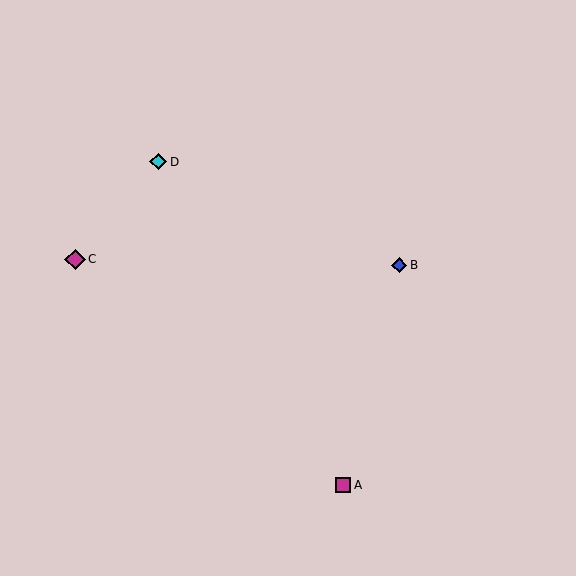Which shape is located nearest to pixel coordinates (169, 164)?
The cyan diamond (labeled D) at (158, 162) is nearest to that location.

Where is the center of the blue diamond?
The center of the blue diamond is at (399, 265).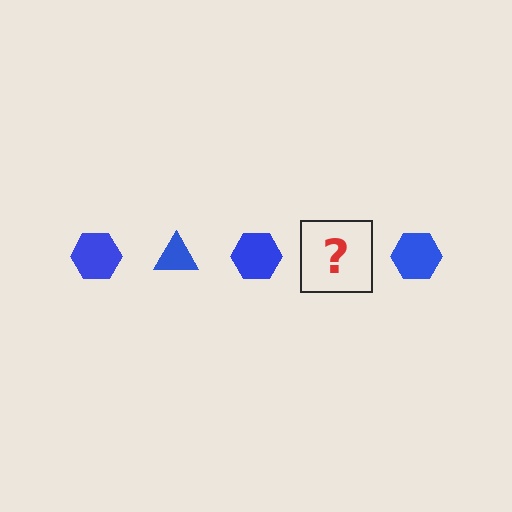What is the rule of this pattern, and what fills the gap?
The rule is that the pattern cycles through hexagon, triangle shapes in blue. The gap should be filled with a blue triangle.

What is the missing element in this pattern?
The missing element is a blue triangle.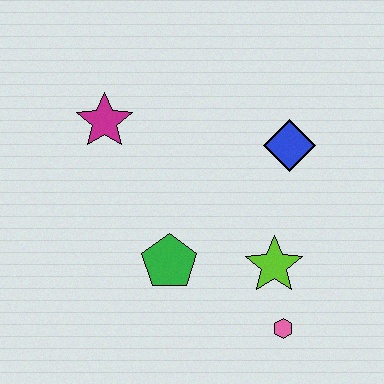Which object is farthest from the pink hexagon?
The magenta star is farthest from the pink hexagon.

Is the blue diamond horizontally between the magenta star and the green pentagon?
No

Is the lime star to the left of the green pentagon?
No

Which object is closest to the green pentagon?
The lime star is closest to the green pentagon.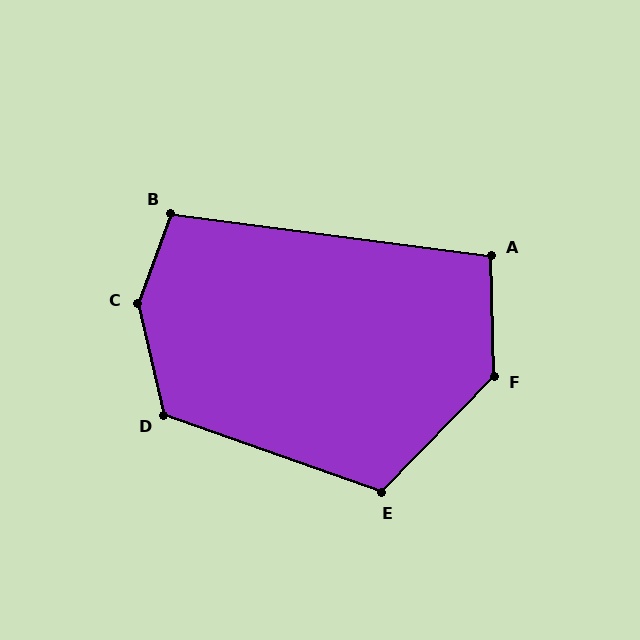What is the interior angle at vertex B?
Approximately 103 degrees (obtuse).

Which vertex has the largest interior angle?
C, at approximately 146 degrees.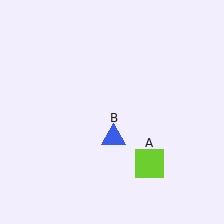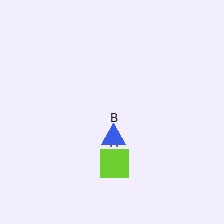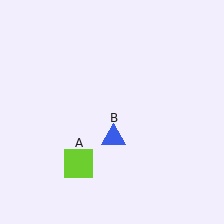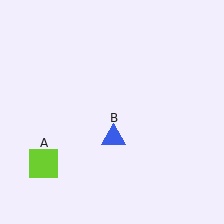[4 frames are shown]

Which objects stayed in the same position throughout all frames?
Blue triangle (object B) remained stationary.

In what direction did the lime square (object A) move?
The lime square (object A) moved left.